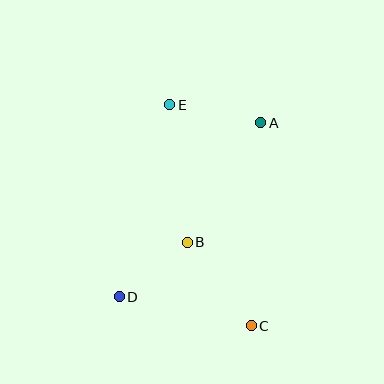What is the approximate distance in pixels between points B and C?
The distance between B and C is approximately 105 pixels.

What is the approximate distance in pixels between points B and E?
The distance between B and E is approximately 138 pixels.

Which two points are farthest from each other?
Points C and E are farthest from each other.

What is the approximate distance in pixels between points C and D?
The distance between C and D is approximately 135 pixels.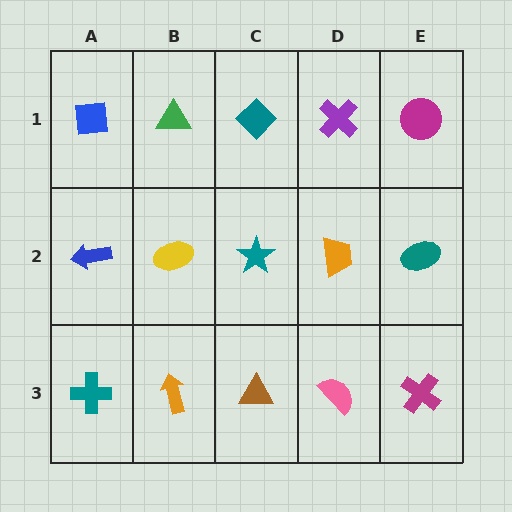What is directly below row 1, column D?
An orange trapezoid.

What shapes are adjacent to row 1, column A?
A blue arrow (row 2, column A), a green triangle (row 1, column B).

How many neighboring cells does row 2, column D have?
4.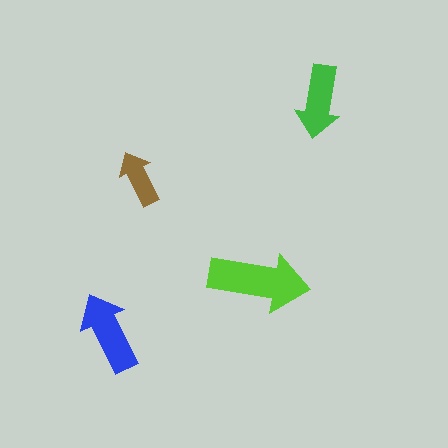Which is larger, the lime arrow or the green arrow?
The lime one.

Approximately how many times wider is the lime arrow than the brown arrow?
About 2 times wider.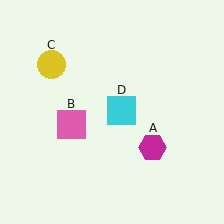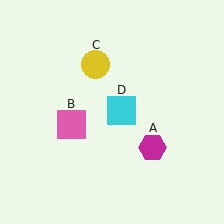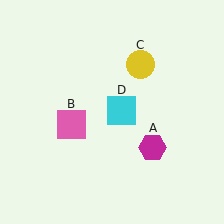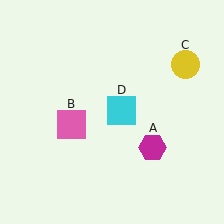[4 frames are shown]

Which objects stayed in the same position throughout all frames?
Magenta hexagon (object A) and pink square (object B) and cyan square (object D) remained stationary.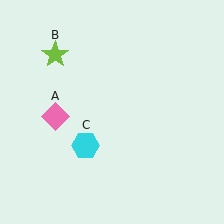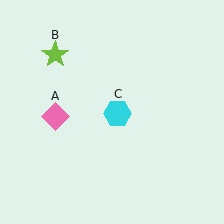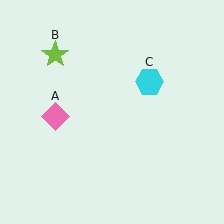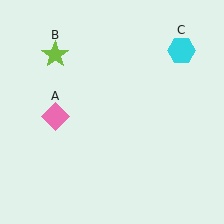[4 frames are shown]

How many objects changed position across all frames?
1 object changed position: cyan hexagon (object C).